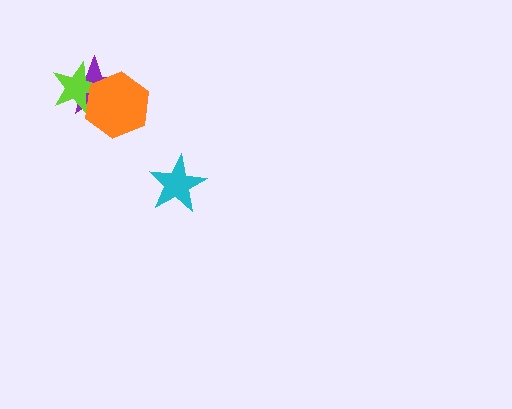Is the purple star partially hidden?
Yes, it is partially covered by another shape.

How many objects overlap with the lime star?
2 objects overlap with the lime star.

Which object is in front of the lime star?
The orange hexagon is in front of the lime star.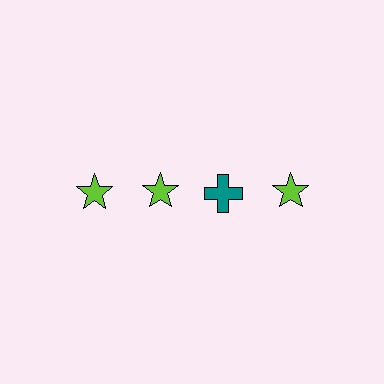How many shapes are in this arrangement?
There are 4 shapes arranged in a grid pattern.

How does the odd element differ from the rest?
It differs in both color (teal instead of lime) and shape (cross instead of star).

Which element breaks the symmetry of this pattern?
The teal cross in the top row, center column breaks the symmetry. All other shapes are lime stars.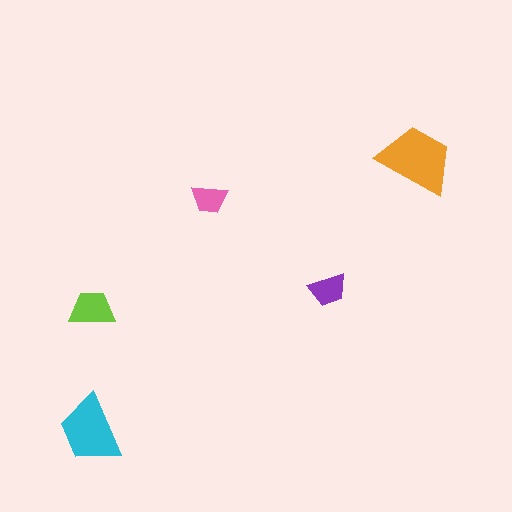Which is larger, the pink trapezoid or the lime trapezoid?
The lime one.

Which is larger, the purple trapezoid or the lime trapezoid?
The lime one.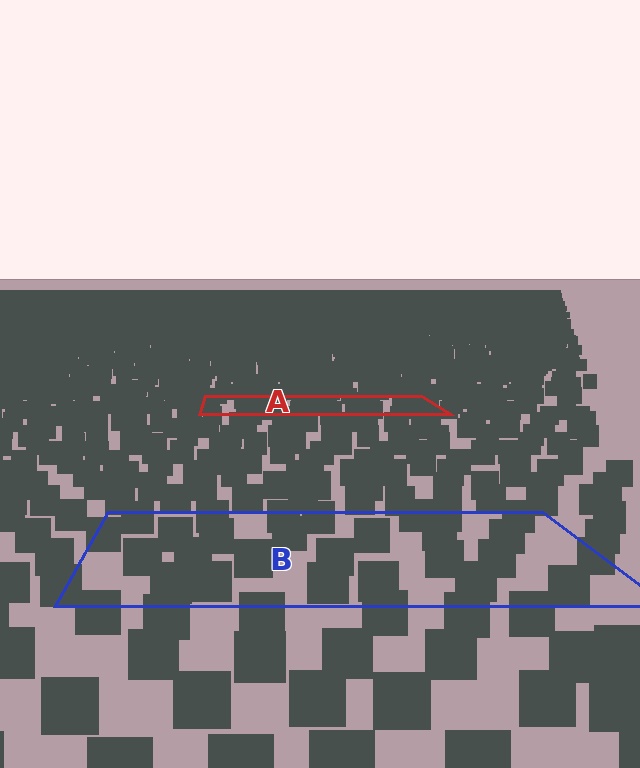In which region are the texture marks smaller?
The texture marks are smaller in region A, because it is farther away.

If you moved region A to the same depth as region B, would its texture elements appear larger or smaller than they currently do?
They would appear larger. At a closer depth, the same texture elements are projected at a bigger on-screen size.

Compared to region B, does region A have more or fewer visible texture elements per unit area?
Region A has more texture elements per unit area — they are packed more densely because it is farther away.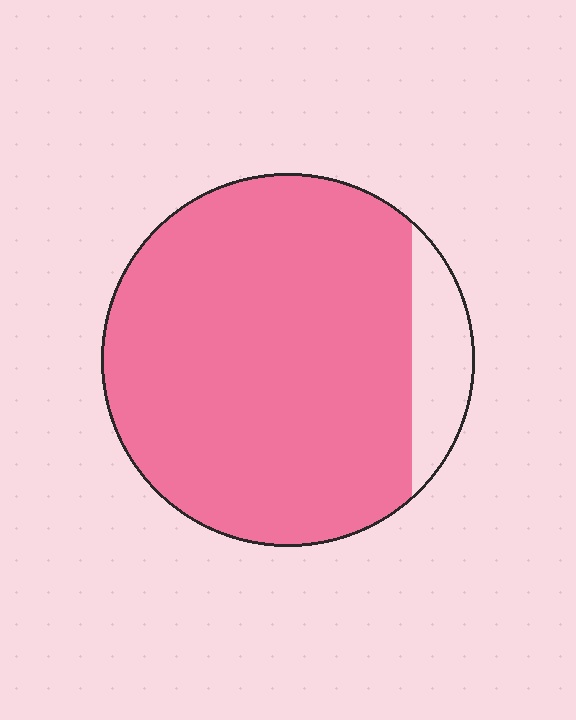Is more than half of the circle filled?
Yes.